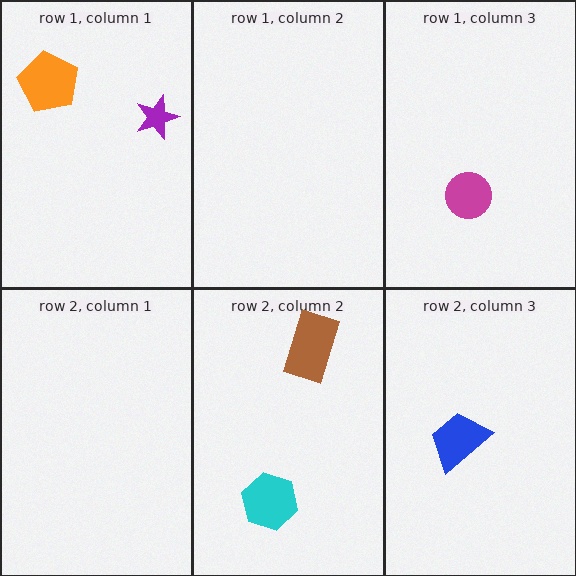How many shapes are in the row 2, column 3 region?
1.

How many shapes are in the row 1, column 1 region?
2.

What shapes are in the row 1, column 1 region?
The purple star, the orange pentagon.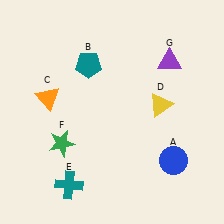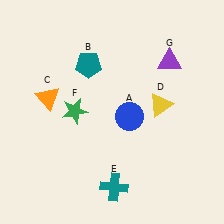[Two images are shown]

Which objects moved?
The objects that moved are: the blue circle (A), the teal cross (E), the green star (F).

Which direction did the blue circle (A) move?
The blue circle (A) moved left.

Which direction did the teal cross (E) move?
The teal cross (E) moved right.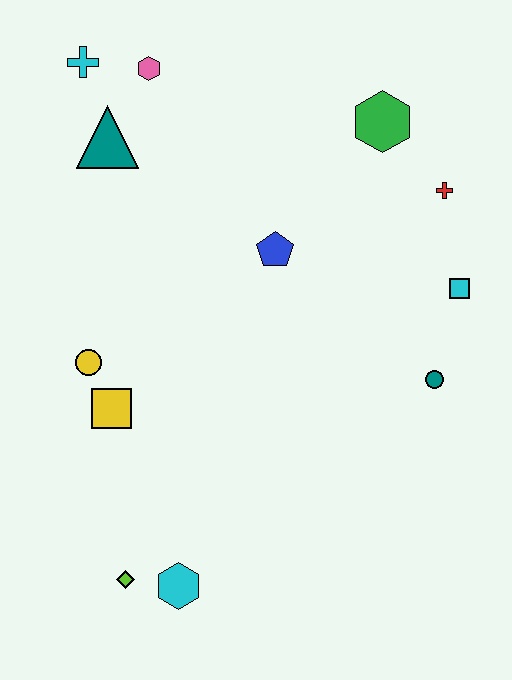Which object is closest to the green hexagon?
The red cross is closest to the green hexagon.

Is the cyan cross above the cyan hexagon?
Yes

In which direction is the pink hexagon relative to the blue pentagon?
The pink hexagon is above the blue pentagon.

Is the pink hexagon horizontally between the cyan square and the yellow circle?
Yes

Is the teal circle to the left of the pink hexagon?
No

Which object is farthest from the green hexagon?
The lime diamond is farthest from the green hexagon.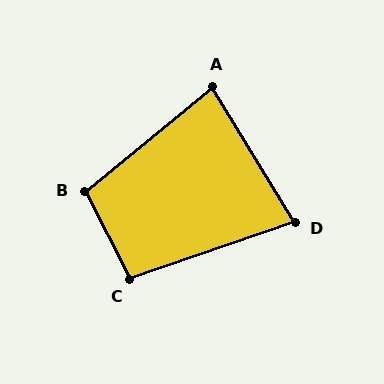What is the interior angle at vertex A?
Approximately 82 degrees (acute).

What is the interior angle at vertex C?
Approximately 98 degrees (obtuse).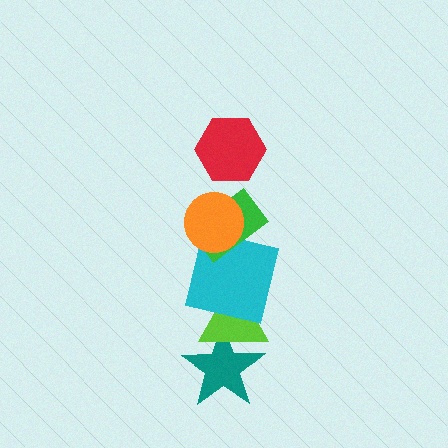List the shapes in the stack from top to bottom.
From top to bottom: the red hexagon, the orange circle, the green rectangle, the cyan square, the lime triangle, the teal star.